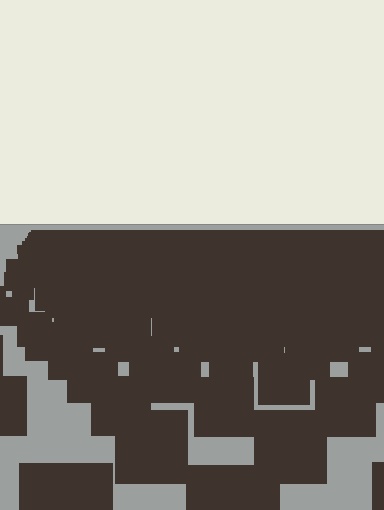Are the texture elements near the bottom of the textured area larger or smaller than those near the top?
Larger. Near the bottom, elements are closer to the viewer and appear at a bigger on-screen size.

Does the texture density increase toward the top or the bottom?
Density increases toward the top.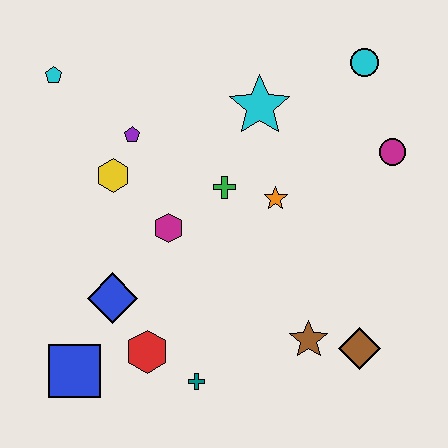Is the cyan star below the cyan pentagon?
Yes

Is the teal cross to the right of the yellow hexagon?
Yes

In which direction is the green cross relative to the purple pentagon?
The green cross is to the right of the purple pentagon.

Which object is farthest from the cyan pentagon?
The brown diamond is farthest from the cyan pentagon.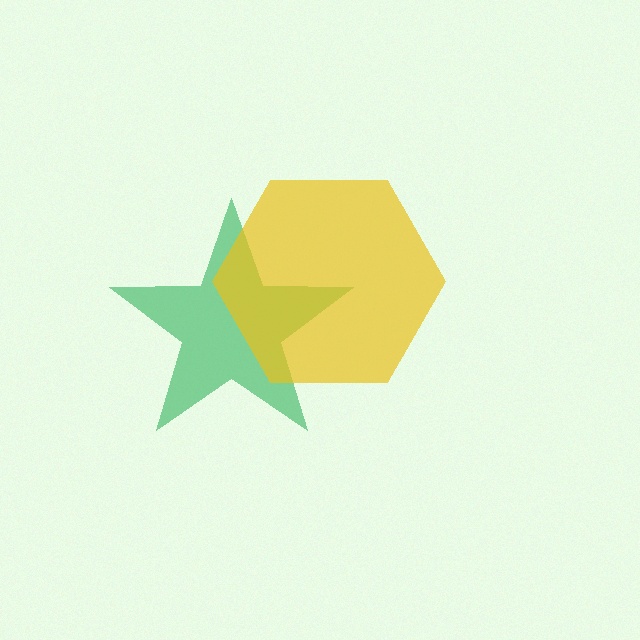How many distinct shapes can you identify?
There are 2 distinct shapes: a green star, a yellow hexagon.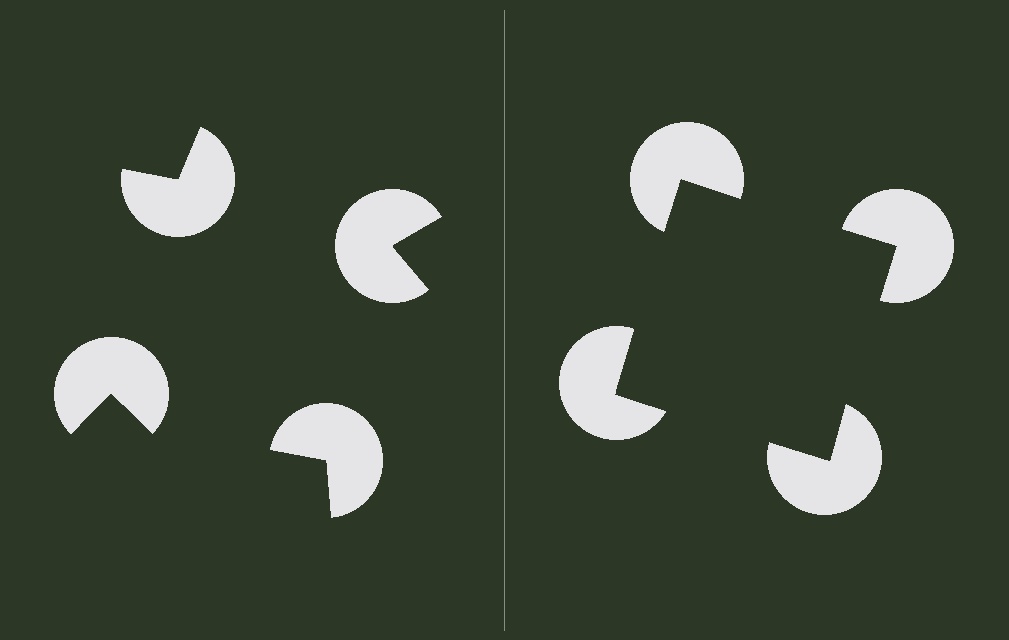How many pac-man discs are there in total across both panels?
8 — 4 on each side.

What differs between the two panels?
The pac-man discs are positioned identically on both sides; only the wedge orientations differ. On the right they align to a square; on the left they are misaligned.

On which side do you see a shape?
An illusory square appears on the right side. On the left side the wedge cuts are rotated, so no coherent shape forms.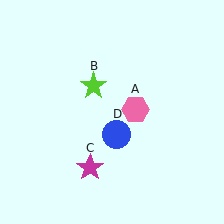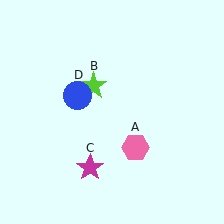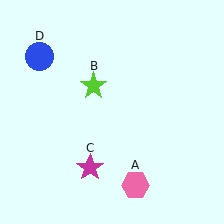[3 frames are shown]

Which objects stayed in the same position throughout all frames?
Lime star (object B) and magenta star (object C) remained stationary.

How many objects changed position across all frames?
2 objects changed position: pink hexagon (object A), blue circle (object D).